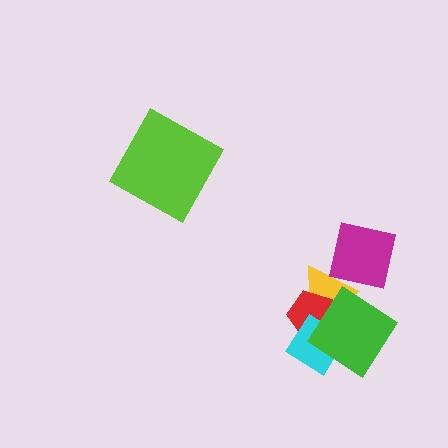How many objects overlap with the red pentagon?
3 objects overlap with the red pentagon.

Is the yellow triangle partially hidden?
Yes, it is partially covered by another shape.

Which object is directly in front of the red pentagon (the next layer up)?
The cyan diamond is directly in front of the red pentagon.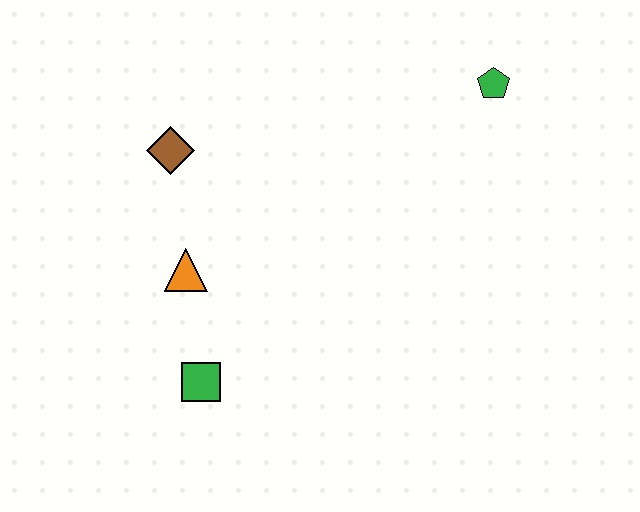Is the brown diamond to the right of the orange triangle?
No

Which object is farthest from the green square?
The green pentagon is farthest from the green square.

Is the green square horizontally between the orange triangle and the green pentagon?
Yes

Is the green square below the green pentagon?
Yes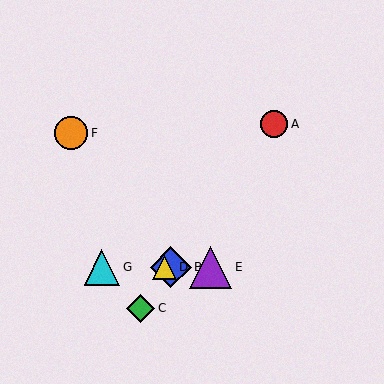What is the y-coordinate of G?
Object G is at y≈267.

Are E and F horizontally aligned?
No, E is at y≈267 and F is at y≈133.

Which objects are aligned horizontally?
Objects B, D, E, G are aligned horizontally.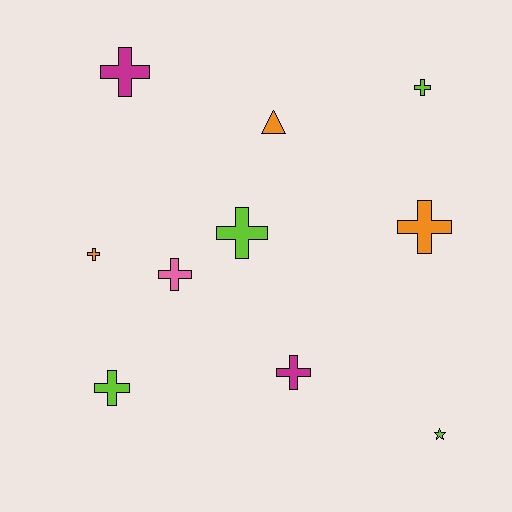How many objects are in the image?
There are 10 objects.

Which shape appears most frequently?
Cross, with 8 objects.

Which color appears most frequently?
Lime, with 4 objects.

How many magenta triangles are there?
There are no magenta triangles.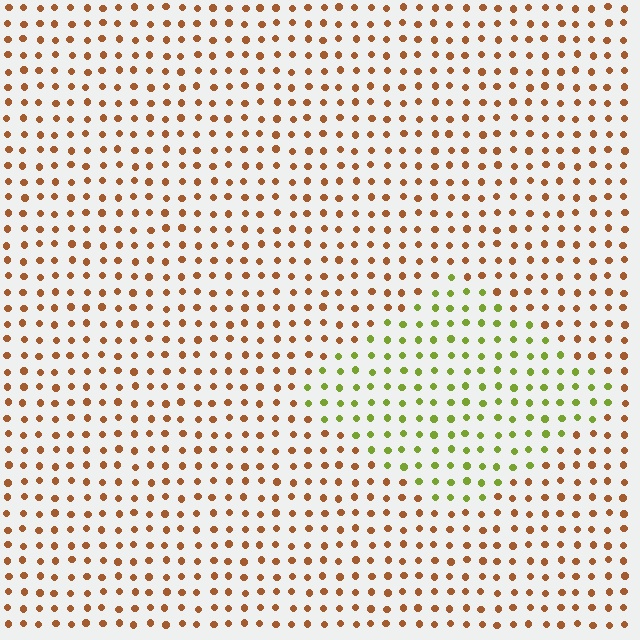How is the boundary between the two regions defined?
The boundary is defined purely by a slight shift in hue (about 61 degrees). Spacing, size, and orientation are identical on both sides.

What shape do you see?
I see a diamond.